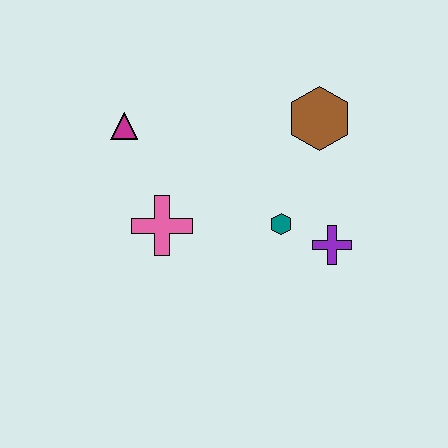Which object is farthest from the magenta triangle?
The purple cross is farthest from the magenta triangle.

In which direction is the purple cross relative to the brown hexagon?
The purple cross is below the brown hexagon.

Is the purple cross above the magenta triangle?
No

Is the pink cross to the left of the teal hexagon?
Yes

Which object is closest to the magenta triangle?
The pink cross is closest to the magenta triangle.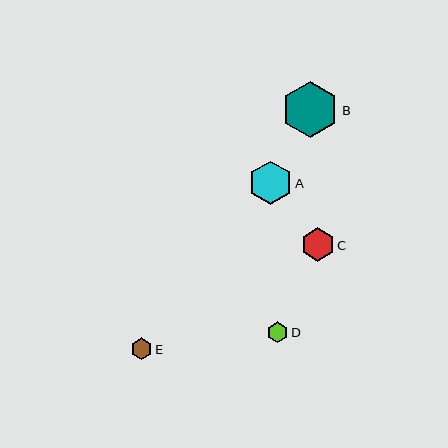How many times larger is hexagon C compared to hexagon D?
Hexagon C is approximately 1.6 times the size of hexagon D.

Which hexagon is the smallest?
Hexagon D is the smallest with a size of approximately 21 pixels.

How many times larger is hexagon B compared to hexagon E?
Hexagon B is approximately 2.6 times the size of hexagon E.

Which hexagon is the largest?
Hexagon B is the largest with a size of approximately 57 pixels.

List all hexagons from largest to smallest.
From largest to smallest: B, A, C, E, D.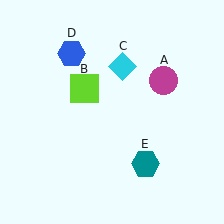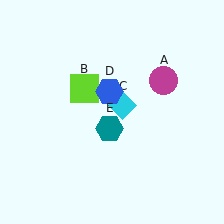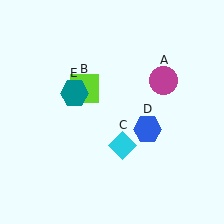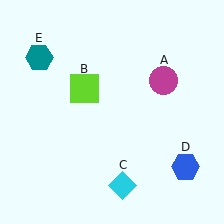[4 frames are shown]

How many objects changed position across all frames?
3 objects changed position: cyan diamond (object C), blue hexagon (object D), teal hexagon (object E).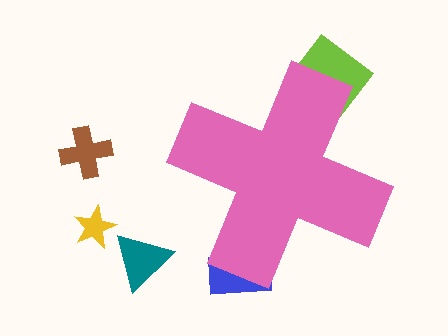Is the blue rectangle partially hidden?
Yes, the blue rectangle is partially hidden behind the pink cross.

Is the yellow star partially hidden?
No, the yellow star is fully visible.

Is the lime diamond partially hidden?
Yes, the lime diamond is partially hidden behind the pink cross.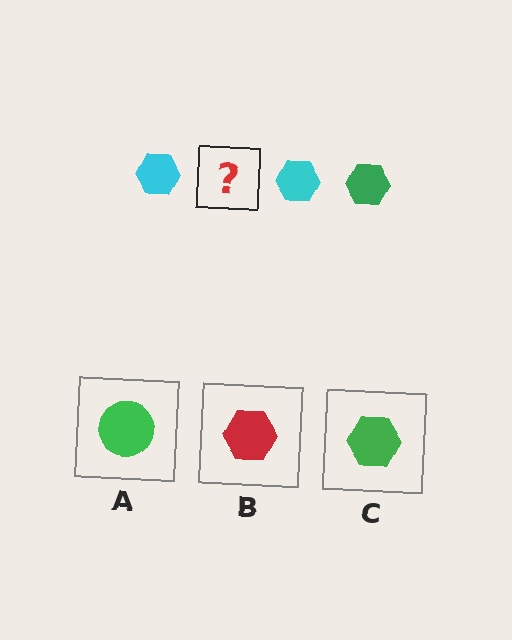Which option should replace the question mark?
Option C.